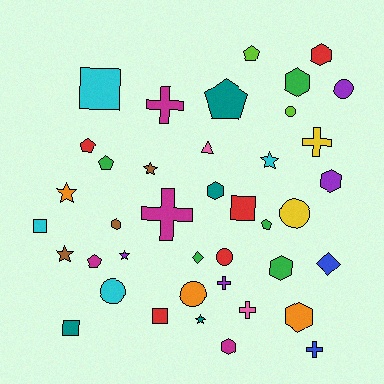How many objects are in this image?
There are 40 objects.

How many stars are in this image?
There are 6 stars.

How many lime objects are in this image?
There are 2 lime objects.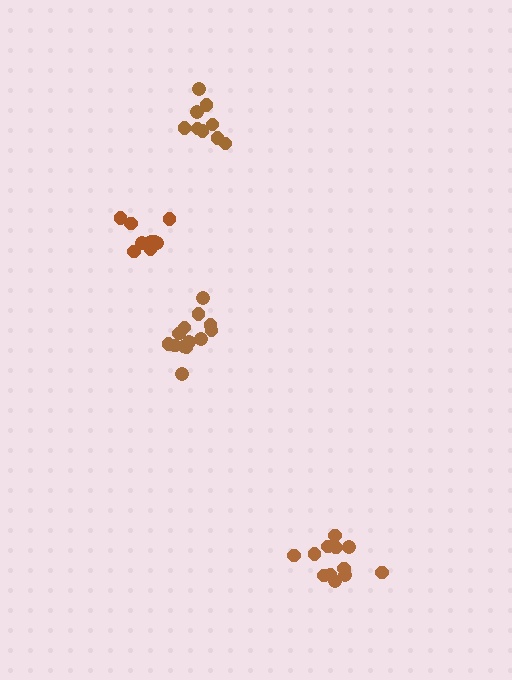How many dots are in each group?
Group 1: 12 dots, Group 2: 9 dots, Group 3: 10 dots, Group 4: 13 dots (44 total).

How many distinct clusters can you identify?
There are 4 distinct clusters.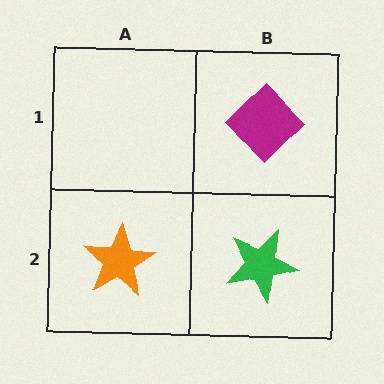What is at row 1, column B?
A magenta diamond.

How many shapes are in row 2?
2 shapes.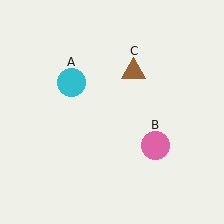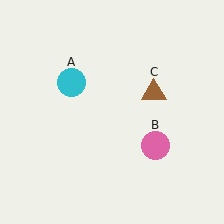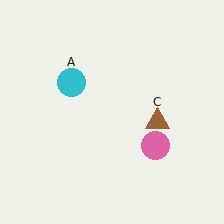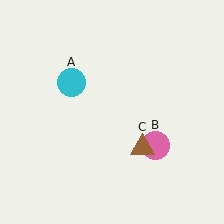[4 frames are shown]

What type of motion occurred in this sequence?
The brown triangle (object C) rotated clockwise around the center of the scene.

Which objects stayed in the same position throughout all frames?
Cyan circle (object A) and pink circle (object B) remained stationary.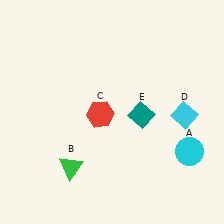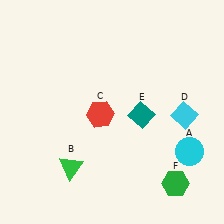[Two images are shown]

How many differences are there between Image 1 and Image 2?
There is 1 difference between the two images.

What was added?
A green hexagon (F) was added in Image 2.